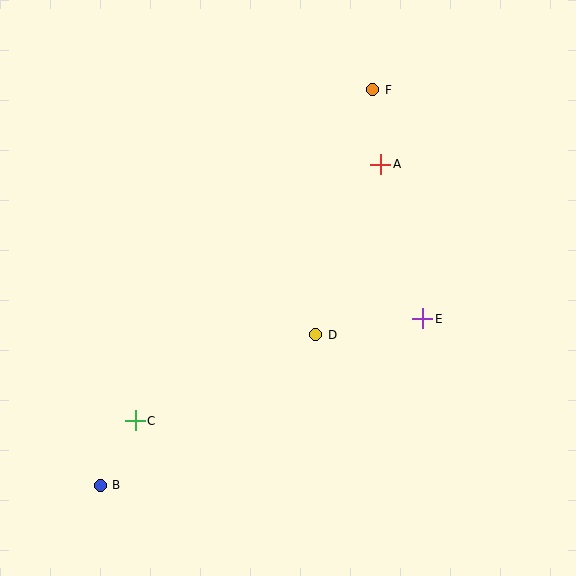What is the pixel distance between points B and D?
The distance between B and D is 263 pixels.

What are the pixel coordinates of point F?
Point F is at (373, 90).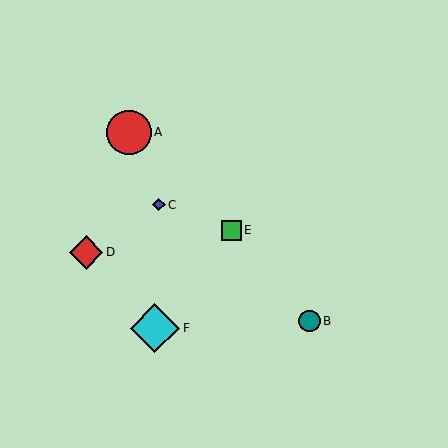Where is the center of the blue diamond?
The center of the blue diamond is at (159, 205).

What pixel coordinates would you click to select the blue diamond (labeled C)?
Click at (159, 205) to select the blue diamond C.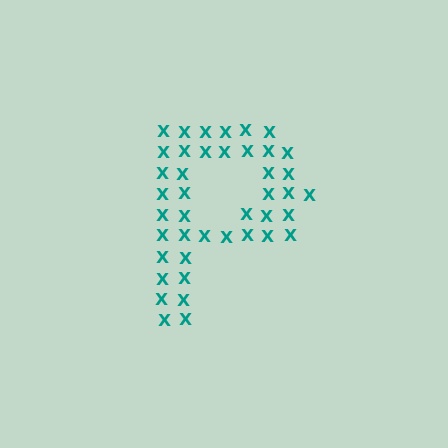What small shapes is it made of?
It is made of small letter X's.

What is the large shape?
The large shape is the letter P.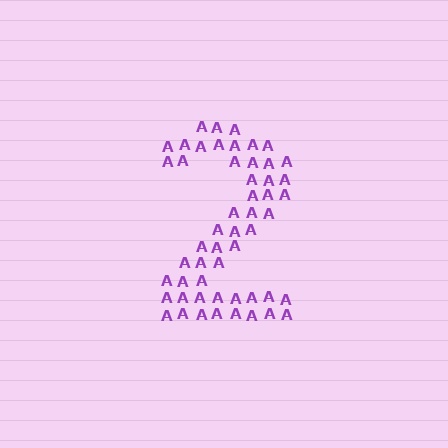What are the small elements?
The small elements are letter A's.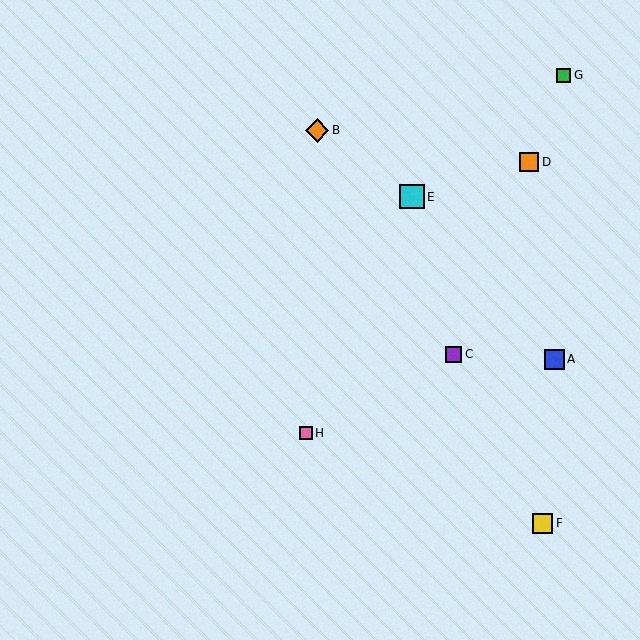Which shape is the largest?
The cyan square (labeled E) is the largest.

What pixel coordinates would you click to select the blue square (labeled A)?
Click at (554, 359) to select the blue square A.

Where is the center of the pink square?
The center of the pink square is at (306, 433).